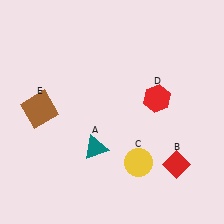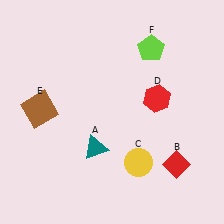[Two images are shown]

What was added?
A lime pentagon (F) was added in Image 2.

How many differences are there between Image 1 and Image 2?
There is 1 difference between the two images.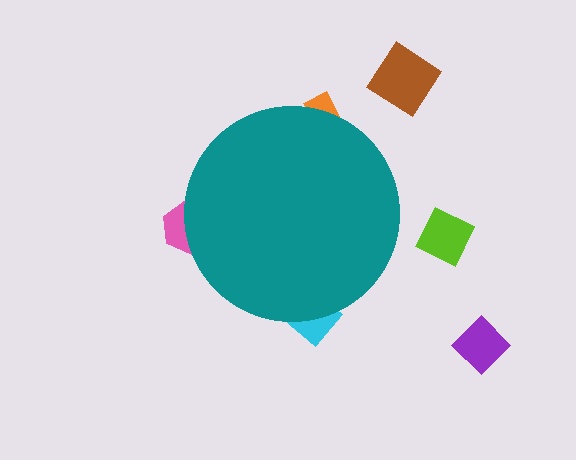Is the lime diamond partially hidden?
No, the lime diamond is fully visible.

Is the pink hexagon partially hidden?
Yes, the pink hexagon is partially hidden behind the teal circle.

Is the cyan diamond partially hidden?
Yes, the cyan diamond is partially hidden behind the teal circle.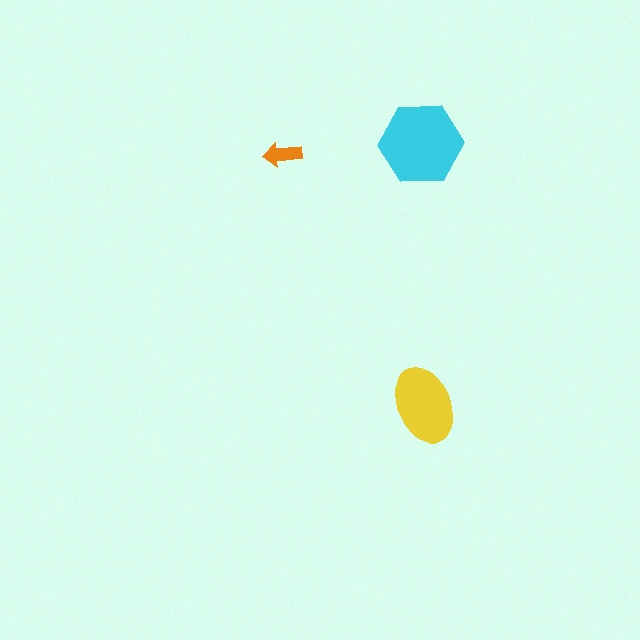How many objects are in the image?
There are 3 objects in the image.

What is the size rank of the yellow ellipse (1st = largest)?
2nd.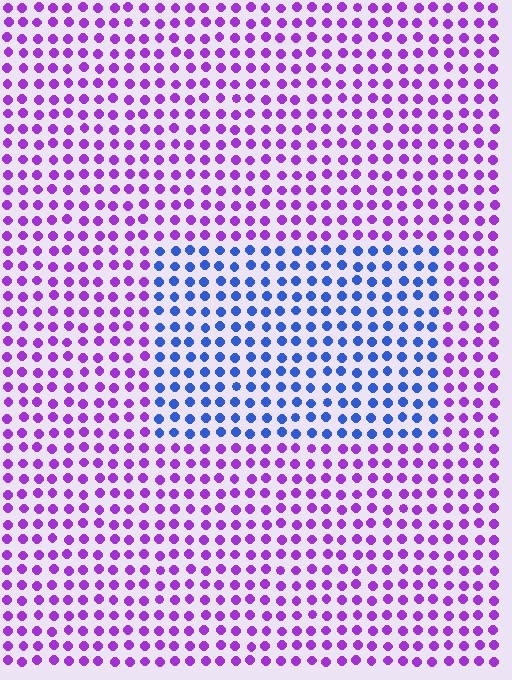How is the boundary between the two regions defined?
The boundary is defined purely by a slight shift in hue (about 58 degrees). Spacing, size, and orientation are identical on both sides.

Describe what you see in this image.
The image is filled with small purple elements in a uniform arrangement. A rectangle-shaped region is visible where the elements are tinted to a slightly different hue, forming a subtle color boundary.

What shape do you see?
I see a rectangle.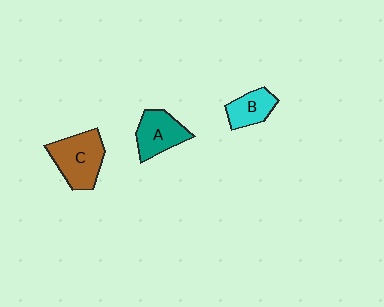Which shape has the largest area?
Shape C (brown).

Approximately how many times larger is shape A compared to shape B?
Approximately 1.3 times.